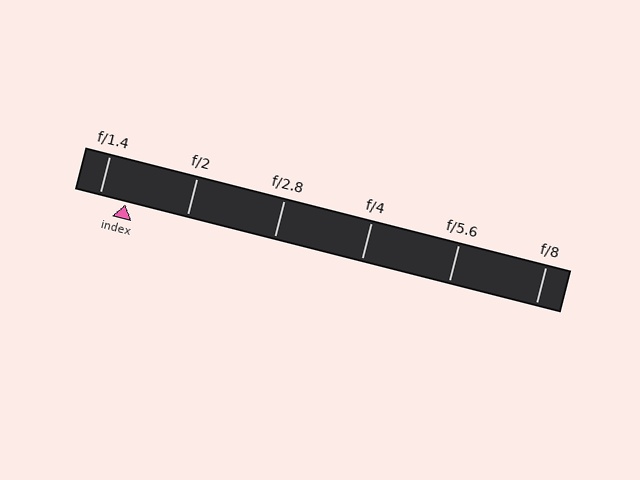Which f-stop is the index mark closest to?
The index mark is closest to f/1.4.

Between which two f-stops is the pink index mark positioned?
The index mark is between f/1.4 and f/2.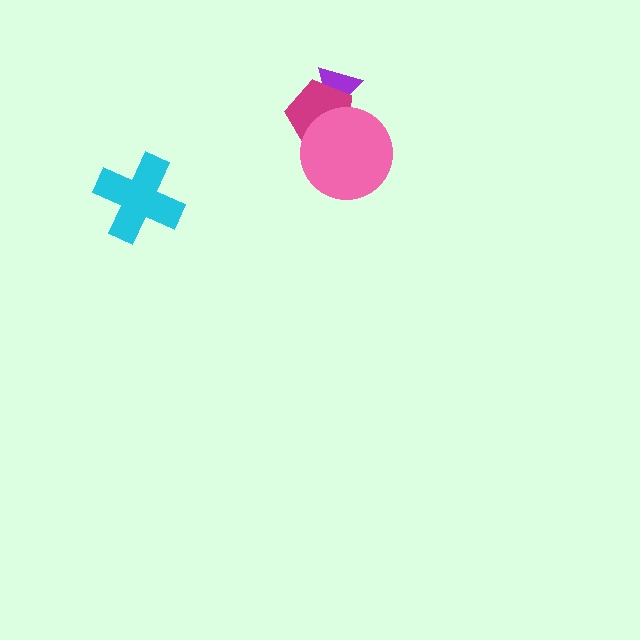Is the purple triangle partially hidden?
Yes, it is partially covered by another shape.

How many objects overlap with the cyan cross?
0 objects overlap with the cyan cross.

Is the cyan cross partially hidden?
No, no other shape covers it.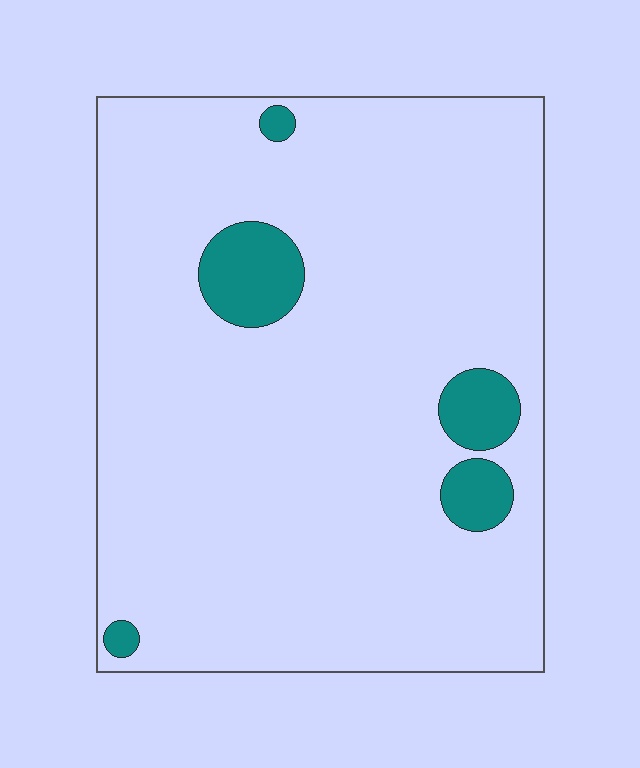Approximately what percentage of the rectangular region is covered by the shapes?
Approximately 10%.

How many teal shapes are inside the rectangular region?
5.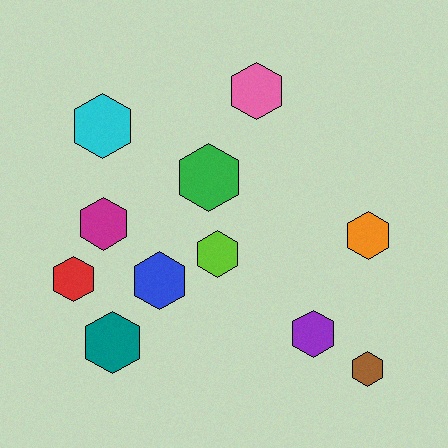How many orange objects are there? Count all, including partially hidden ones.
There is 1 orange object.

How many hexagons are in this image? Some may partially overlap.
There are 11 hexagons.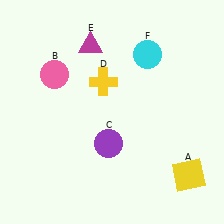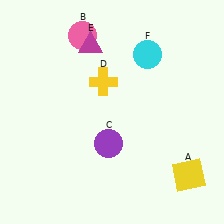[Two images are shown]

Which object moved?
The pink circle (B) moved up.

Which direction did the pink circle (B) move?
The pink circle (B) moved up.